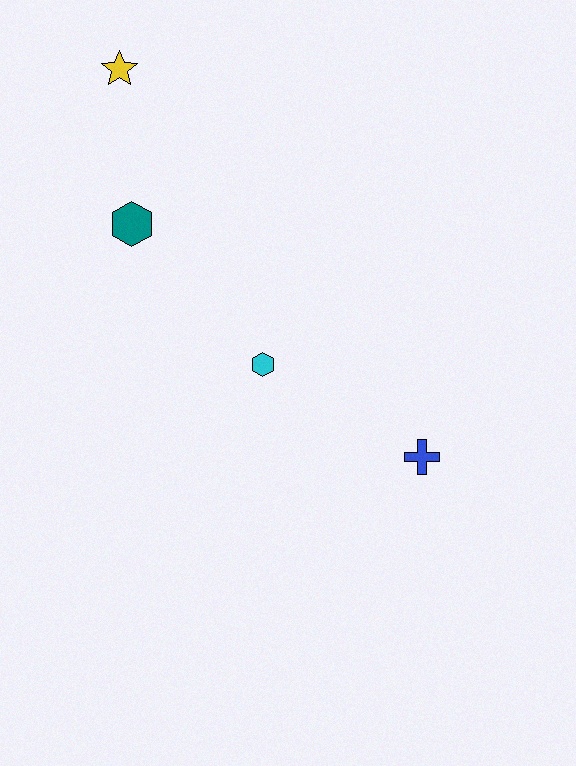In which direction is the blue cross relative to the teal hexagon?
The blue cross is to the right of the teal hexagon.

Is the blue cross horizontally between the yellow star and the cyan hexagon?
No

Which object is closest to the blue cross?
The cyan hexagon is closest to the blue cross.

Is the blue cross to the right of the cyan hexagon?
Yes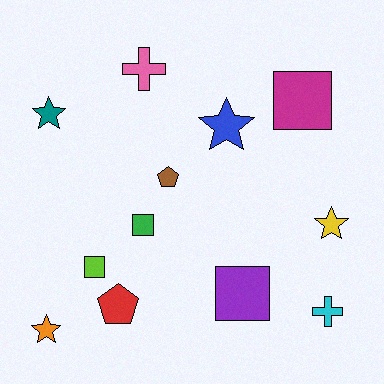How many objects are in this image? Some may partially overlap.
There are 12 objects.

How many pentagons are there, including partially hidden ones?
There are 2 pentagons.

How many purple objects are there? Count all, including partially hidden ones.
There is 1 purple object.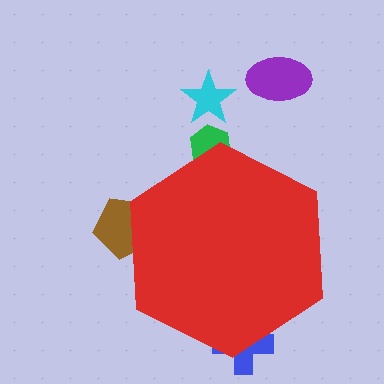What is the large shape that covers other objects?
A red hexagon.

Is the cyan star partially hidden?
No, the cyan star is fully visible.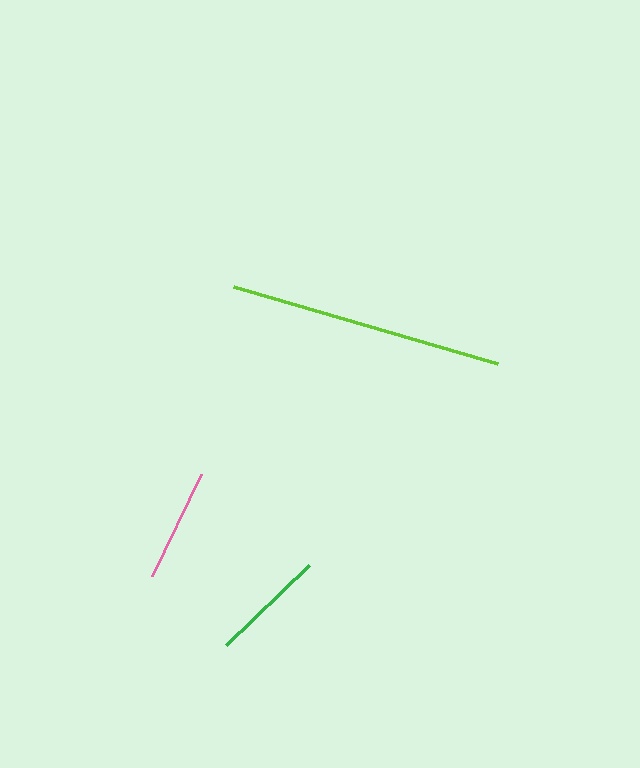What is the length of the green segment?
The green segment is approximately 115 pixels long.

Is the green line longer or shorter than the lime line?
The lime line is longer than the green line.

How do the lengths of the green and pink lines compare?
The green and pink lines are approximately the same length.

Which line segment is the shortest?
The pink line is the shortest at approximately 112 pixels.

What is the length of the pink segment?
The pink segment is approximately 112 pixels long.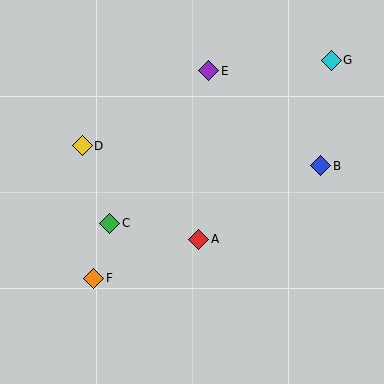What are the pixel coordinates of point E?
Point E is at (209, 71).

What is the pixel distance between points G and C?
The distance between G and C is 275 pixels.